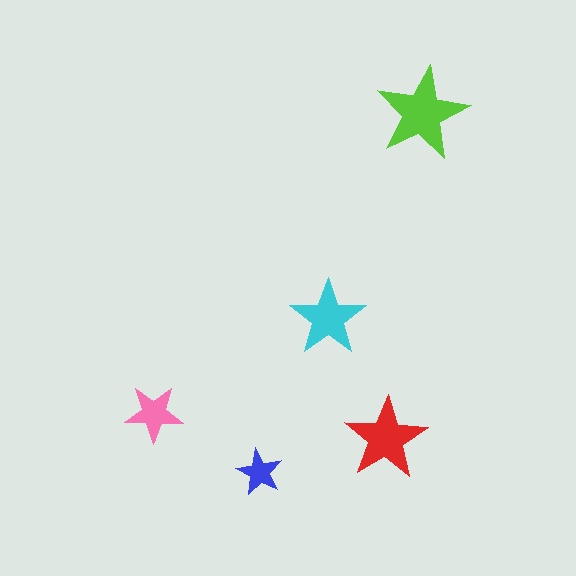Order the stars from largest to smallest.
the lime one, the red one, the cyan one, the pink one, the blue one.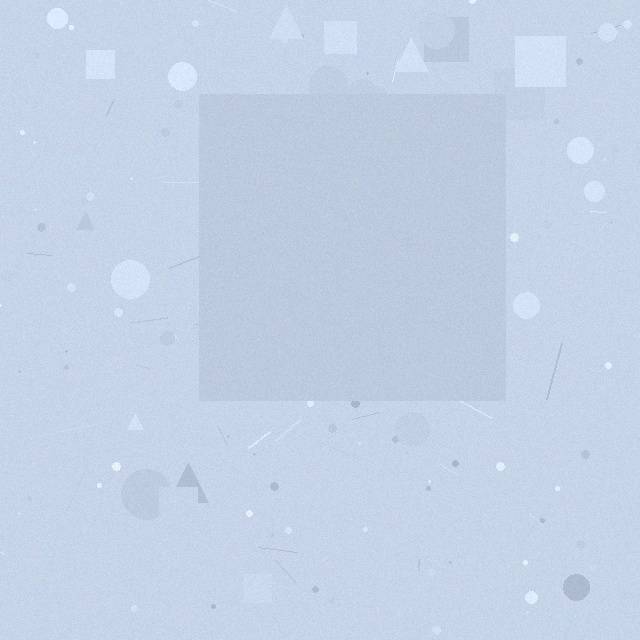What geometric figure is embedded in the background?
A square is embedded in the background.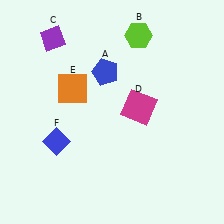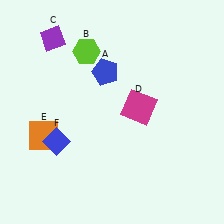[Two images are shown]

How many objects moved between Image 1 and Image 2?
2 objects moved between the two images.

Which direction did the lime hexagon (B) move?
The lime hexagon (B) moved left.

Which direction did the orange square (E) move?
The orange square (E) moved down.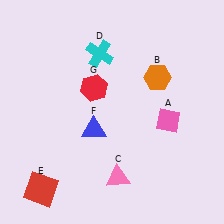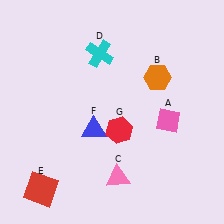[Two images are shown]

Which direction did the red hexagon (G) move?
The red hexagon (G) moved down.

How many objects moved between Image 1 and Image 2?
1 object moved between the two images.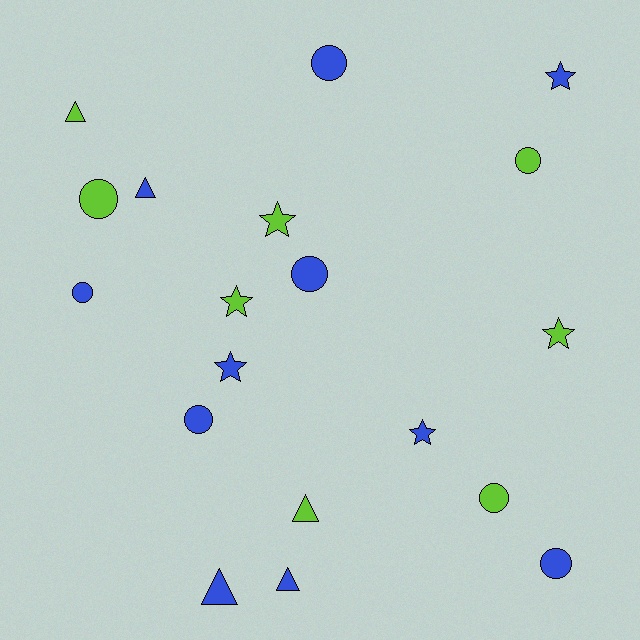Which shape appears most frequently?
Circle, with 8 objects.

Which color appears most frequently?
Blue, with 11 objects.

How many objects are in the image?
There are 19 objects.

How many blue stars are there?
There are 3 blue stars.